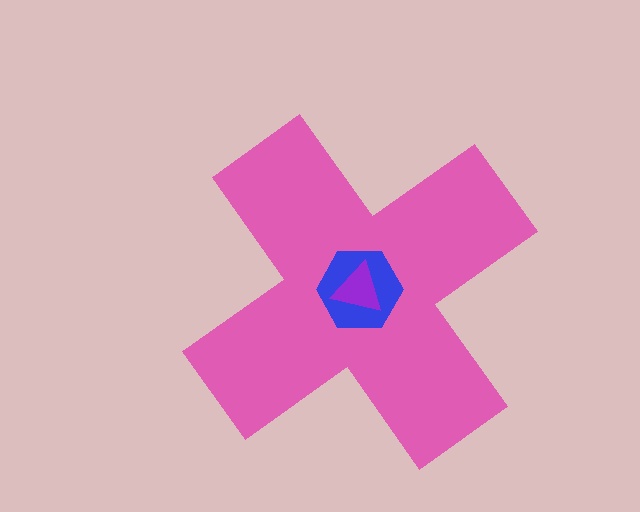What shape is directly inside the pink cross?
The blue hexagon.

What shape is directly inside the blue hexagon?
The purple triangle.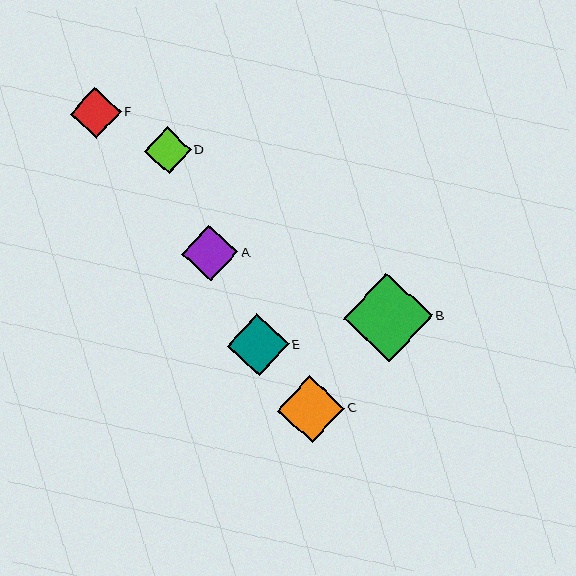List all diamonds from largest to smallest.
From largest to smallest: B, C, E, A, F, D.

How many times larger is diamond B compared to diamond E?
Diamond B is approximately 1.4 times the size of diamond E.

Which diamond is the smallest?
Diamond D is the smallest with a size of approximately 47 pixels.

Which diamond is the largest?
Diamond B is the largest with a size of approximately 89 pixels.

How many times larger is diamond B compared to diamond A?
Diamond B is approximately 1.6 times the size of diamond A.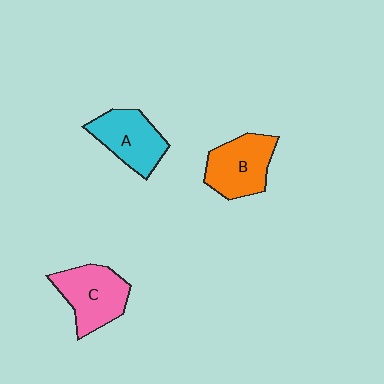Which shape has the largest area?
Shape C (pink).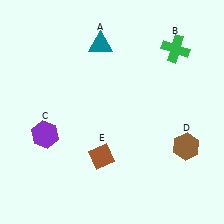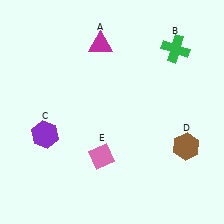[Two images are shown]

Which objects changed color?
A changed from teal to magenta. E changed from brown to pink.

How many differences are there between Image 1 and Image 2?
There are 2 differences between the two images.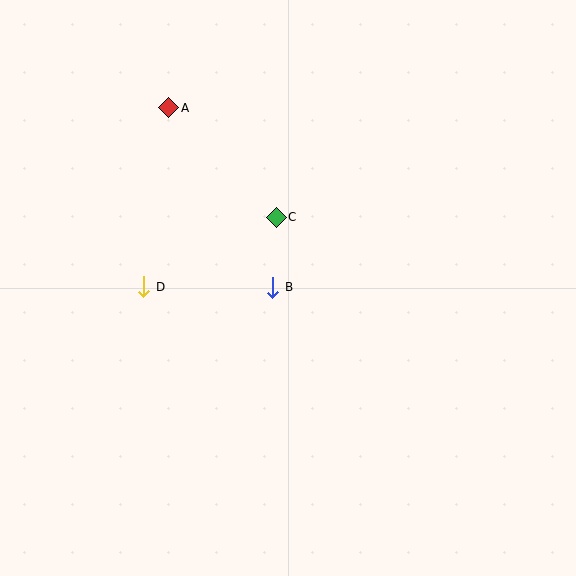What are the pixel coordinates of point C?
Point C is at (276, 217).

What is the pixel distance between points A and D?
The distance between A and D is 180 pixels.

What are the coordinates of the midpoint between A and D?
The midpoint between A and D is at (156, 197).